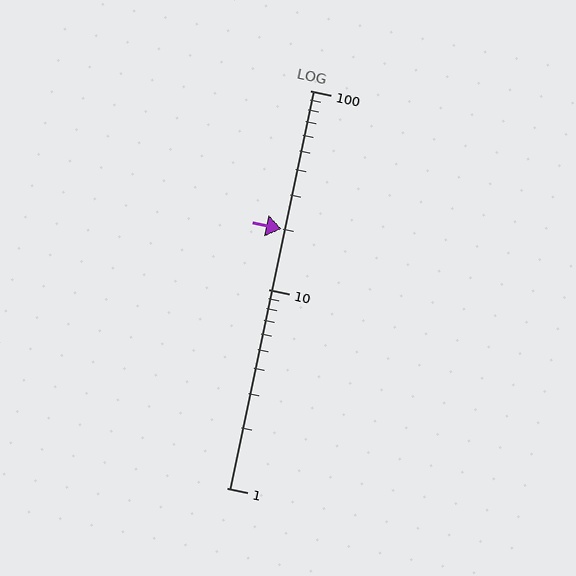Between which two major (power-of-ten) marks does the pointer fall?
The pointer is between 10 and 100.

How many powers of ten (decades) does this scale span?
The scale spans 2 decades, from 1 to 100.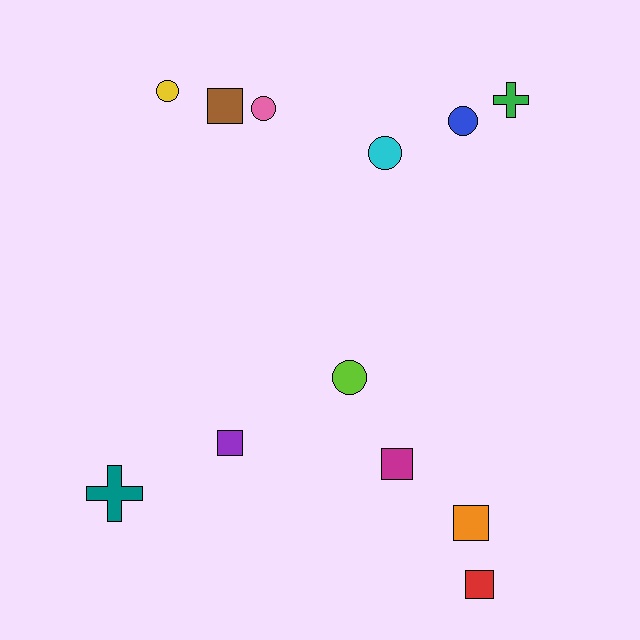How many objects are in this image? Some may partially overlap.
There are 12 objects.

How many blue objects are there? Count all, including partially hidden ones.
There is 1 blue object.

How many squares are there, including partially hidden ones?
There are 5 squares.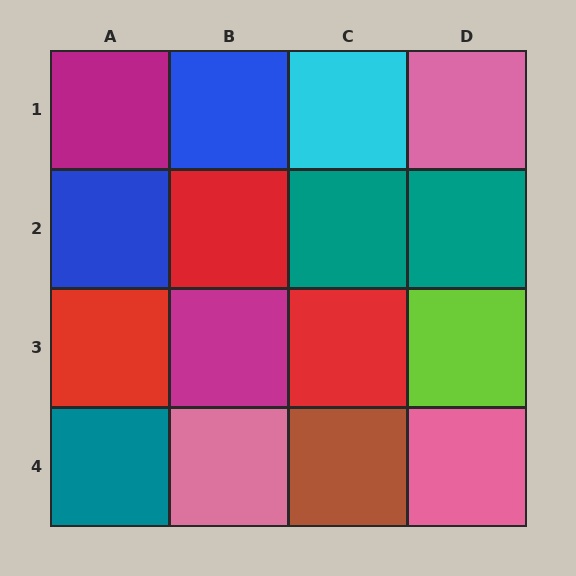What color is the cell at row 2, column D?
Teal.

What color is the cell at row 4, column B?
Pink.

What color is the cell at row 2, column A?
Blue.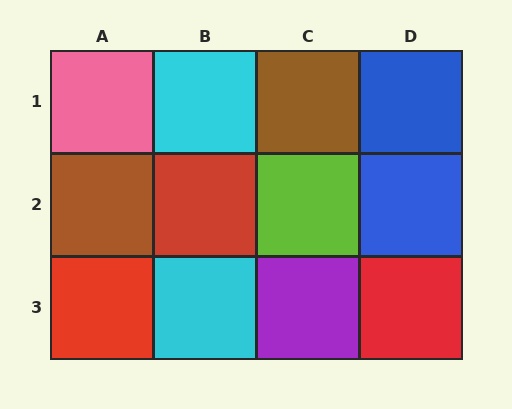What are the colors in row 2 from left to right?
Brown, red, lime, blue.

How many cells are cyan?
2 cells are cyan.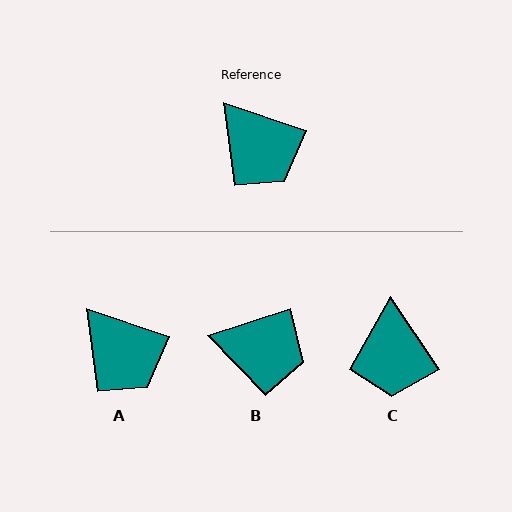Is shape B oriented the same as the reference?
No, it is off by about 37 degrees.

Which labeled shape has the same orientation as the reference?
A.